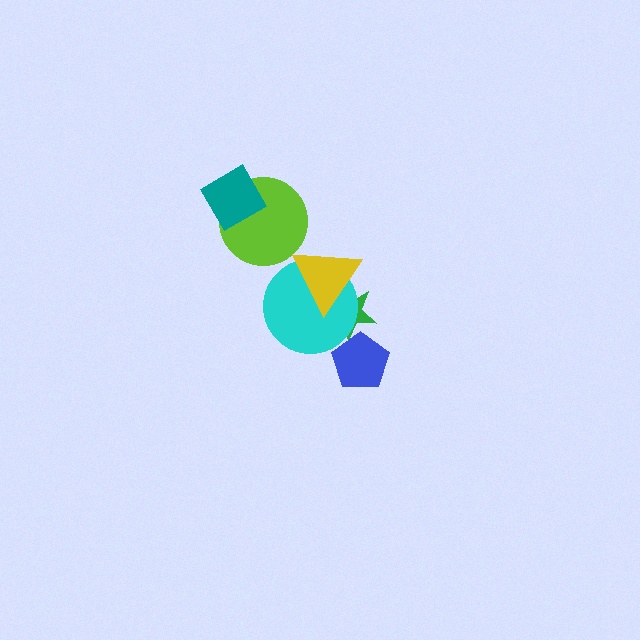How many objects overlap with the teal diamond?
1 object overlaps with the teal diamond.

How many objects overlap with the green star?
3 objects overlap with the green star.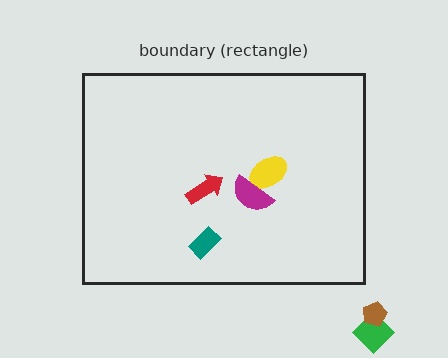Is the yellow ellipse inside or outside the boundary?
Inside.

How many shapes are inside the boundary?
4 inside, 2 outside.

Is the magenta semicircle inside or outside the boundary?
Inside.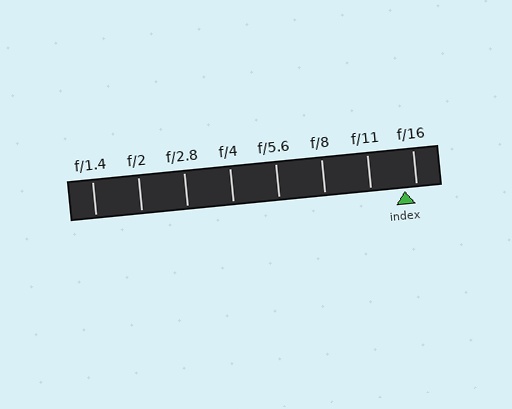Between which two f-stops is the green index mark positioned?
The index mark is between f/11 and f/16.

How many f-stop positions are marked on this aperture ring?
There are 8 f-stop positions marked.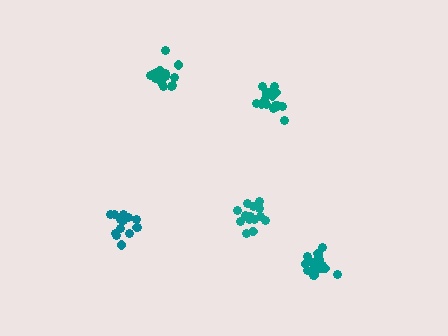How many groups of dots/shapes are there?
There are 5 groups.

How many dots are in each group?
Group 1: 14 dots, Group 2: 18 dots, Group 3: 15 dots, Group 4: 17 dots, Group 5: 20 dots (84 total).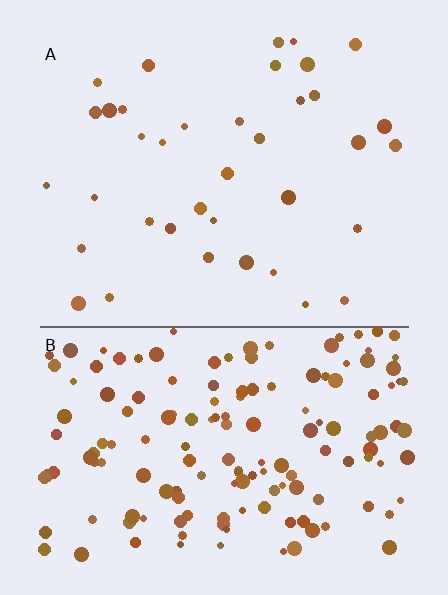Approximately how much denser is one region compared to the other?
Approximately 4.4× — region B over region A.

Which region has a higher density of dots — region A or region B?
B (the bottom).